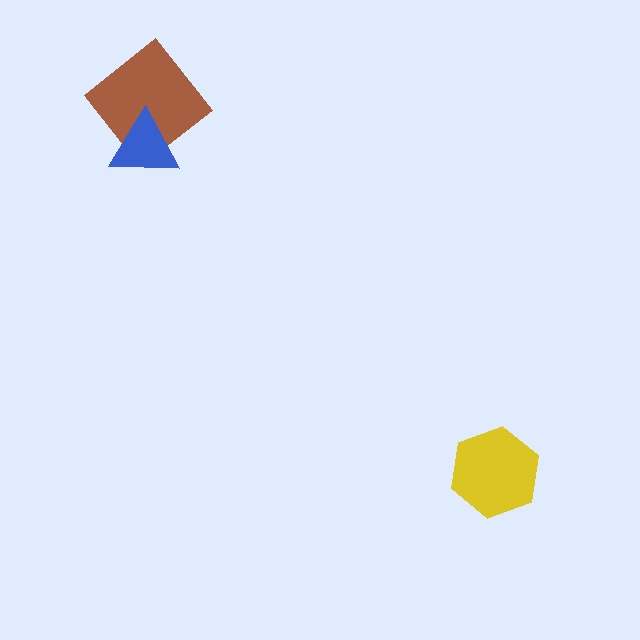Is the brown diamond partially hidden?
Yes, it is partially covered by another shape.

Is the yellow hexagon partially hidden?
No, no other shape covers it.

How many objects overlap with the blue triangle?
1 object overlaps with the blue triangle.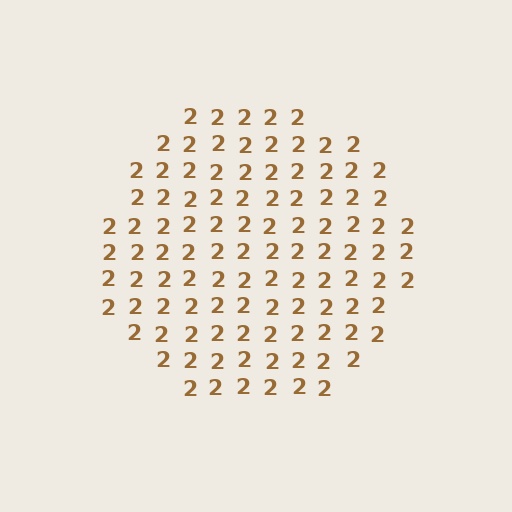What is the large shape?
The large shape is a circle.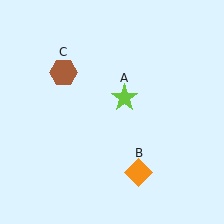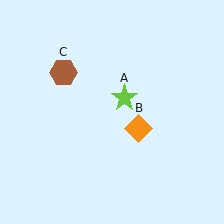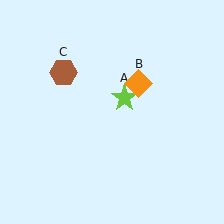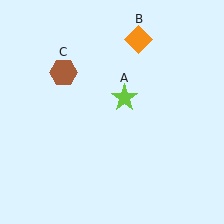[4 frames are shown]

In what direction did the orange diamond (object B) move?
The orange diamond (object B) moved up.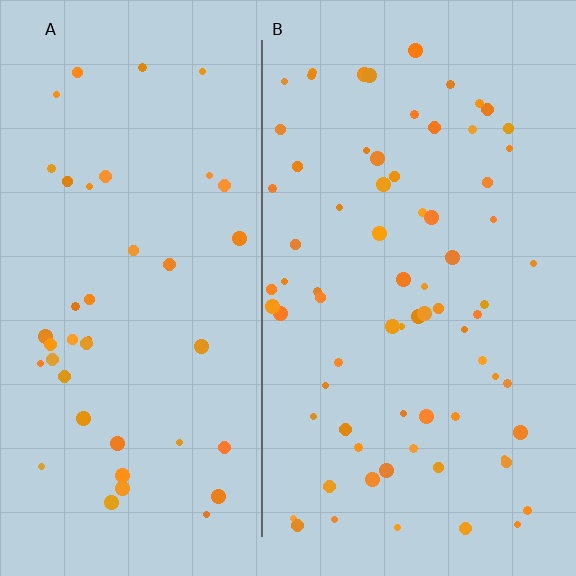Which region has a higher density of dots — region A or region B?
B (the right).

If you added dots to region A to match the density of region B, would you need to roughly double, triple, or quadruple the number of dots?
Approximately double.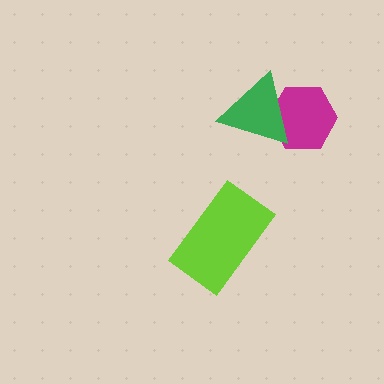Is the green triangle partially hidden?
No, no other shape covers it.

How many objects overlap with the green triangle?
1 object overlaps with the green triangle.